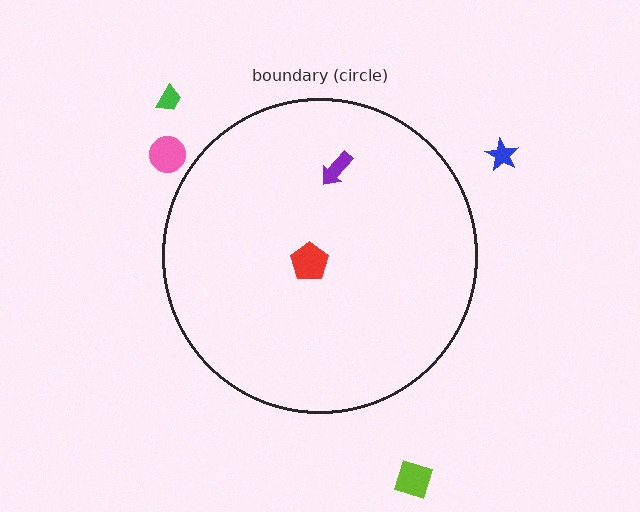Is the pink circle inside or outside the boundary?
Outside.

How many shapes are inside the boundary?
2 inside, 4 outside.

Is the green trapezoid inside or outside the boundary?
Outside.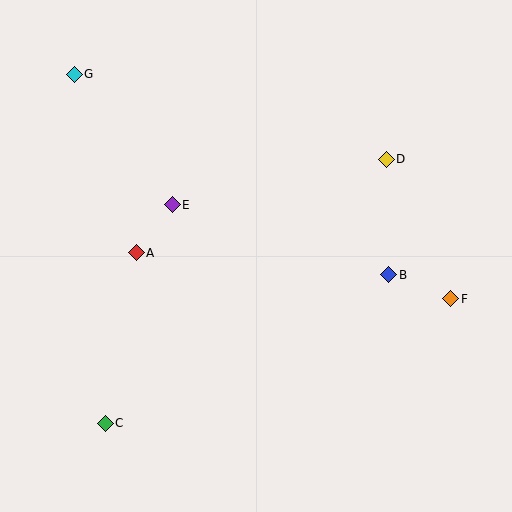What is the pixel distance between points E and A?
The distance between E and A is 60 pixels.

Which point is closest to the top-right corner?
Point D is closest to the top-right corner.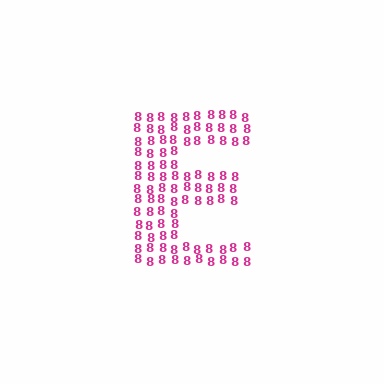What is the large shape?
The large shape is the letter E.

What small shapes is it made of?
It is made of small digit 8's.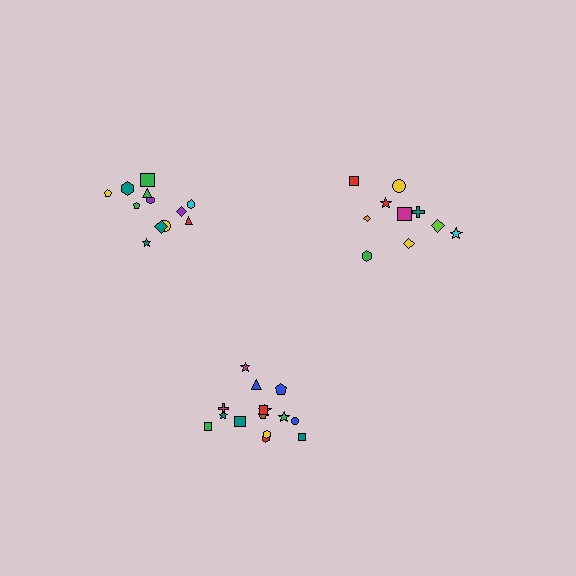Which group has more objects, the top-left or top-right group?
The top-left group.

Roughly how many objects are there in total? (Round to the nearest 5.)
Roughly 35 objects in total.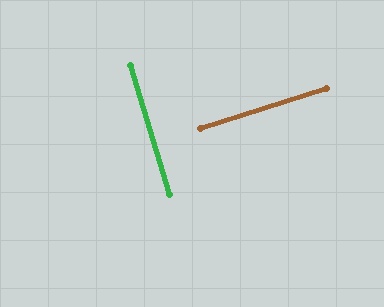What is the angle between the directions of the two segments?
Approximately 89 degrees.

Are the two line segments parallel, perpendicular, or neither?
Perpendicular — they meet at approximately 89°.